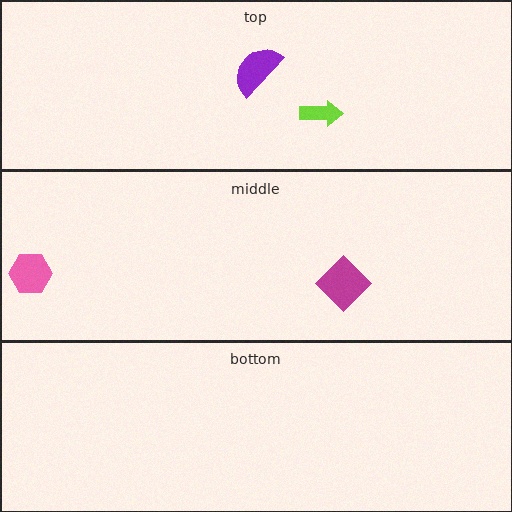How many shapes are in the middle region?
2.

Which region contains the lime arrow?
The top region.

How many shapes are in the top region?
2.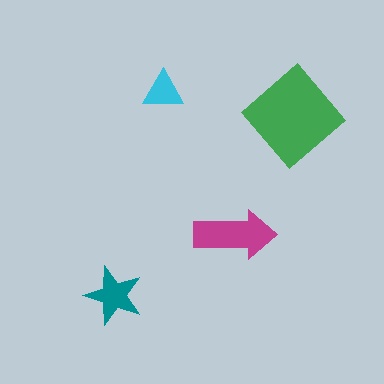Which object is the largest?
The green diamond.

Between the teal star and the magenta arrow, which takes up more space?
The magenta arrow.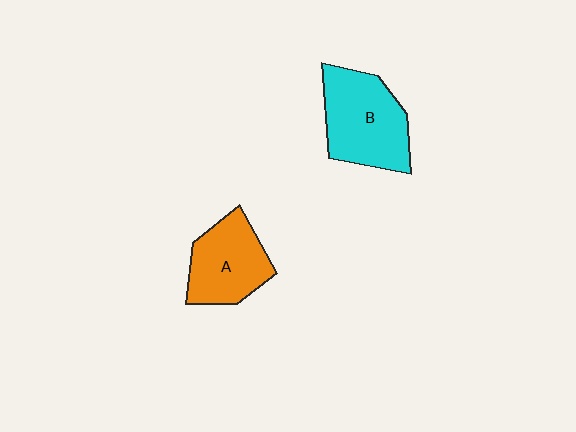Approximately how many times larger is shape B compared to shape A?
Approximately 1.3 times.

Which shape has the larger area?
Shape B (cyan).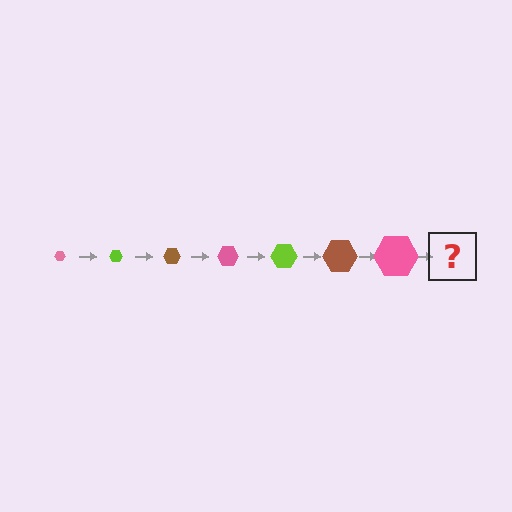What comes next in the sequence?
The next element should be a lime hexagon, larger than the previous one.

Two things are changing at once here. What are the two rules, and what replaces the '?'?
The two rules are that the hexagon grows larger each step and the color cycles through pink, lime, and brown. The '?' should be a lime hexagon, larger than the previous one.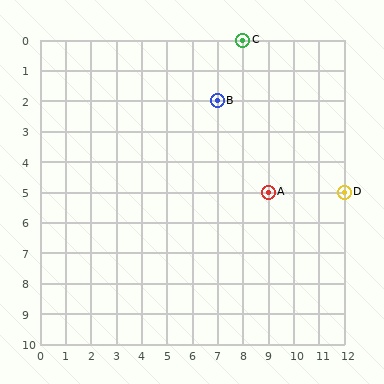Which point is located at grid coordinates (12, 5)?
Point D is at (12, 5).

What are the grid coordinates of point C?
Point C is at grid coordinates (8, 0).